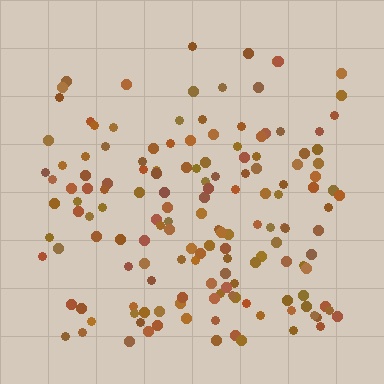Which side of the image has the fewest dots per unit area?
The top.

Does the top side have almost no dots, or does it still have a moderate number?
Still a moderate number, just noticeably fewer than the bottom.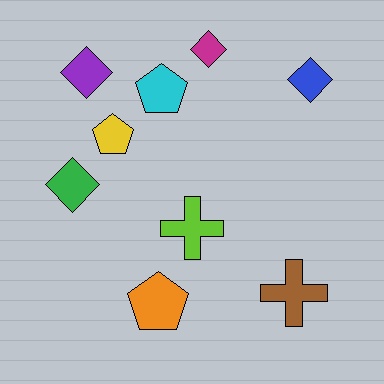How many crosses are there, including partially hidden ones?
There are 2 crosses.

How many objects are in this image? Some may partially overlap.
There are 9 objects.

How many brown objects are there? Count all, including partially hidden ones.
There is 1 brown object.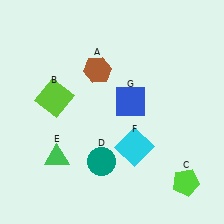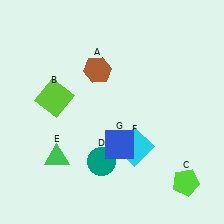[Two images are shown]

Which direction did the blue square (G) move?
The blue square (G) moved down.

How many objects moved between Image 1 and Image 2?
1 object moved between the two images.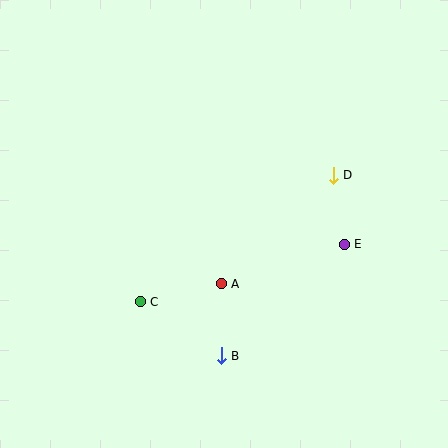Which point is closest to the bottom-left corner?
Point C is closest to the bottom-left corner.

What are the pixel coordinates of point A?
Point A is at (221, 284).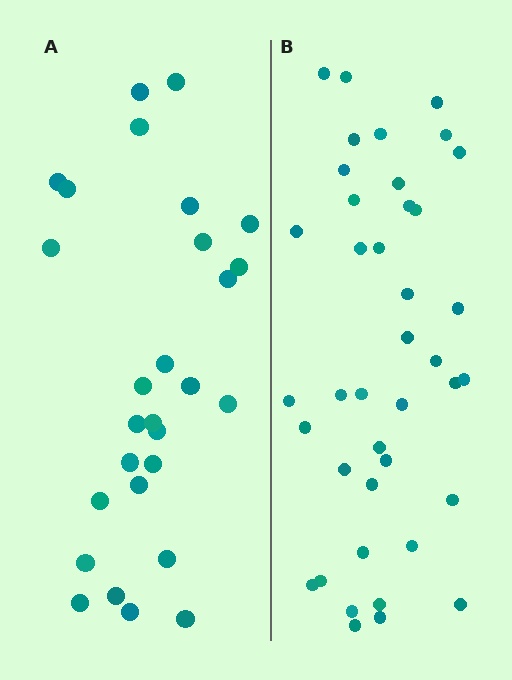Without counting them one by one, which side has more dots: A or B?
Region B (the right region) has more dots.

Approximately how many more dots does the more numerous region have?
Region B has roughly 12 or so more dots than region A.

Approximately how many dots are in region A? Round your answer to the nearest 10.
About 30 dots. (The exact count is 28, which rounds to 30.)